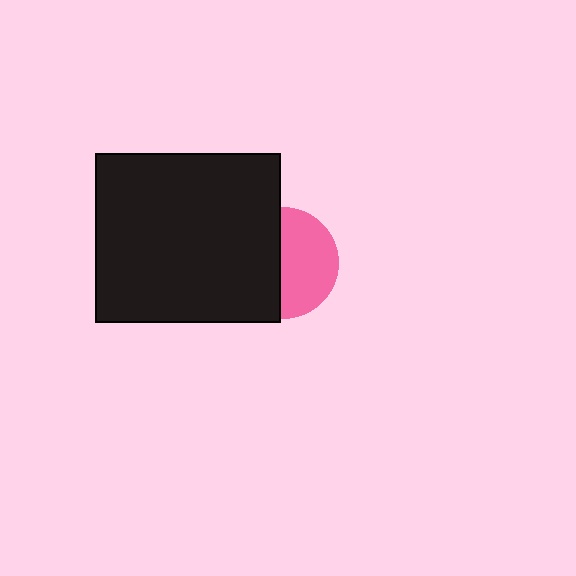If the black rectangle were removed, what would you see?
You would see the complete pink circle.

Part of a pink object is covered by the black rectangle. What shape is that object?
It is a circle.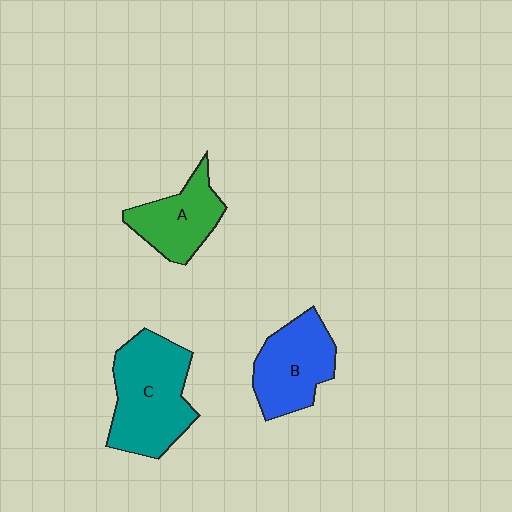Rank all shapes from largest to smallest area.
From largest to smallest: C (teal), B (blue), A (green).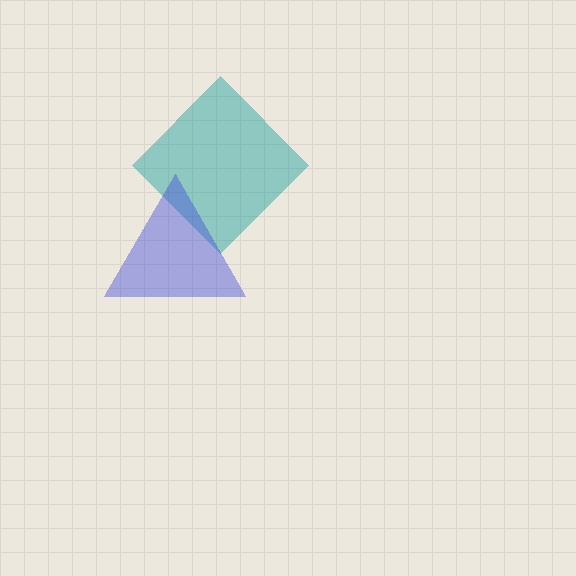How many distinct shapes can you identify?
There are 2 distinct shapes: a teal diamond, a blue triangle.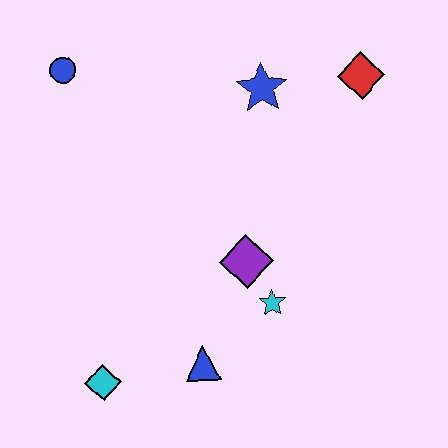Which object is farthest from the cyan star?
The blue circle is farthest from the cyan star.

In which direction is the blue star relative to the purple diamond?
The blue star is above the purple diamond.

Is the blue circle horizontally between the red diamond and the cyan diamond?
No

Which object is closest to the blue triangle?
The cyan star is closest to the blue triangle.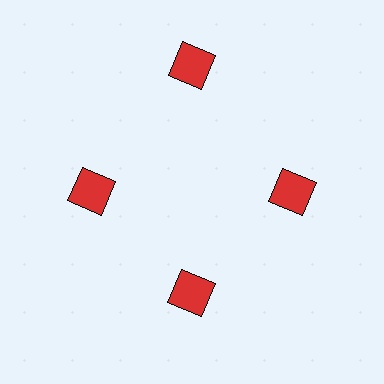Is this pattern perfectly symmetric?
No. The 4 red squares are arranged in a ring, but one element near the 12 o'clock position is pushed outward from the center, breaking the 4-fold rotational symmetry.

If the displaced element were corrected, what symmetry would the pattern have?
It would have 4-fold rotational symmetry — the pattern would map onto itself every 90 degrees.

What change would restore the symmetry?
The symmetry would be restored by moving it inward, back onto the ring so that all 4 squares sit at equal angles and equal distance from the center.